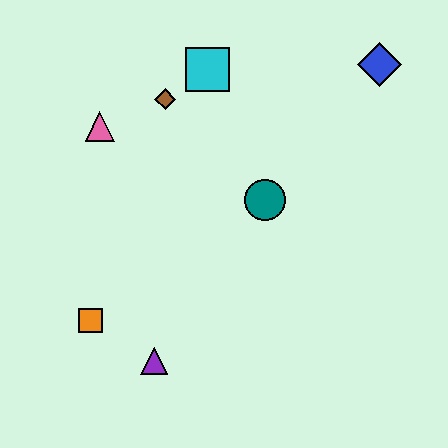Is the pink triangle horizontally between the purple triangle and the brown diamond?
No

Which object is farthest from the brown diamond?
The purple triangle is farthest from the brown diamond.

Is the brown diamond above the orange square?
Yes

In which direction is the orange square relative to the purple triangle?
The orange square is to the left of the purple triangle.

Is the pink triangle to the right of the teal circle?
No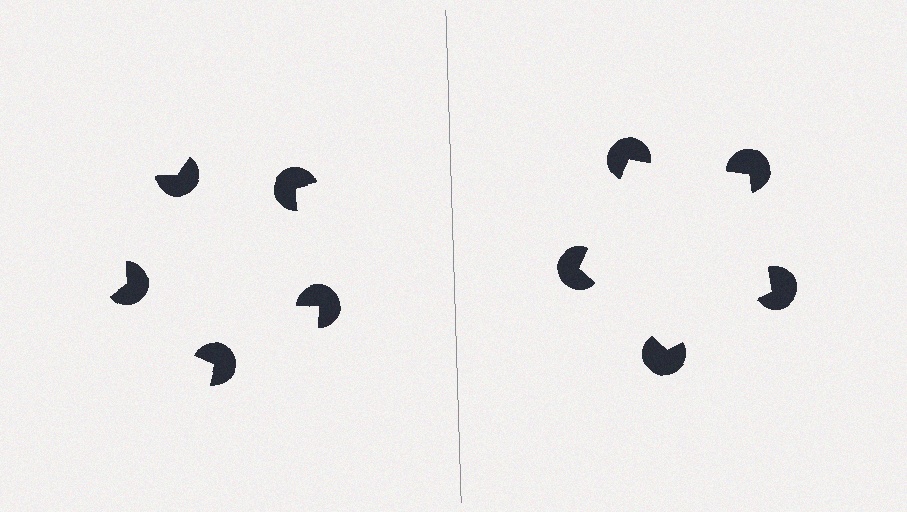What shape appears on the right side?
An illusory pentagon.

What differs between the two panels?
The pac-man discs are positioned identically on both sides; only the wedge orientations differ. On the right they align to a pentagon; on the left they are misaligned.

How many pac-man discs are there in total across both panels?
10 — 5 on each side.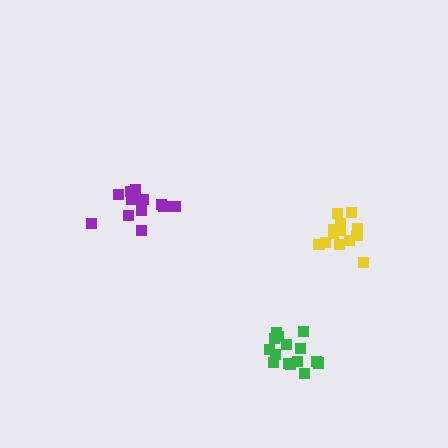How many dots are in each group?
Group 1: 14 dots, Group 2: 13 dots, Group 3: 15 dots (42 total).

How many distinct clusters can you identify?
There are 3 distinct clusters.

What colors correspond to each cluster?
The clusters are colored: yellow, purple, green.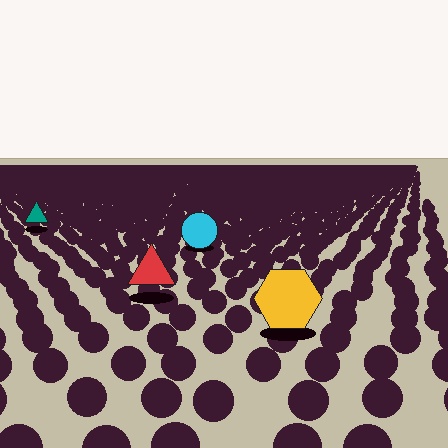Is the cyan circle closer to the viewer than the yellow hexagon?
No. The yellow hexagon is closer — you can tell from the texture gradient: the ground texture is coarser near it.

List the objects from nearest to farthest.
From nearest to farthest: the yellow hexagon, the red triangle, the cyan circle, the teal triangle.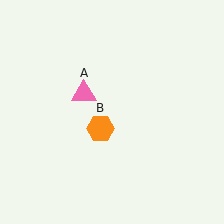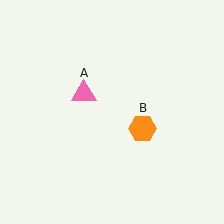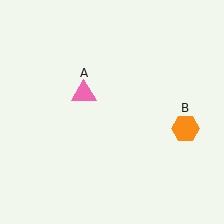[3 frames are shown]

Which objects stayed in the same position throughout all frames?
Pink triangle (object A) remained stationary.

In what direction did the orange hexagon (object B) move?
The orange hexagon (object B) moved right.